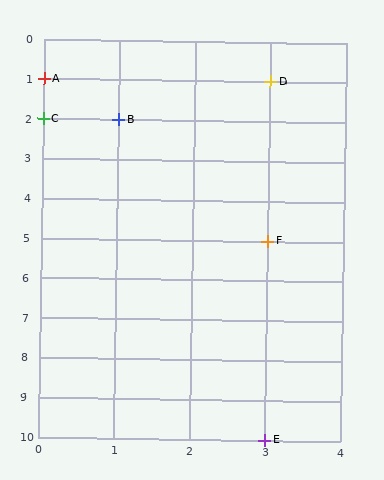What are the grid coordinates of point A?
Point A is at grid coordinates (0, 1).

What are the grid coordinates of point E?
Point E is at grid coordinates (3, 10).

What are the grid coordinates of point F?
Point F is at grid coordinates (3, 5).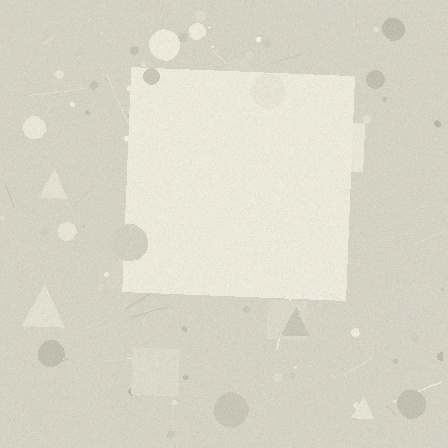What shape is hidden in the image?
A square is hidden in the image.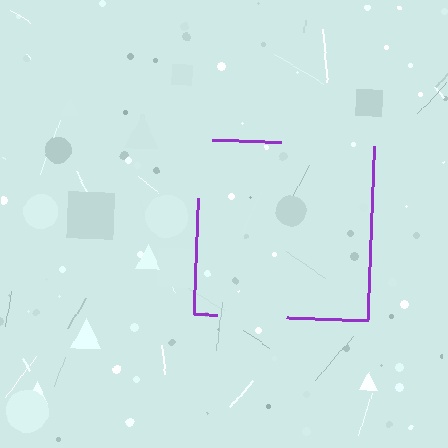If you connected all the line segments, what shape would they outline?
They would outline a square.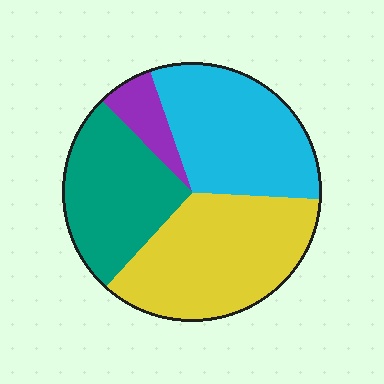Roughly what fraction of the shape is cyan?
Cyan takes up between a quarter and a half of the shape.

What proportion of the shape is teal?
Teal takes up about one quarter (1/4) of the shape.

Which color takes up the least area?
Purple, at roughly 5%.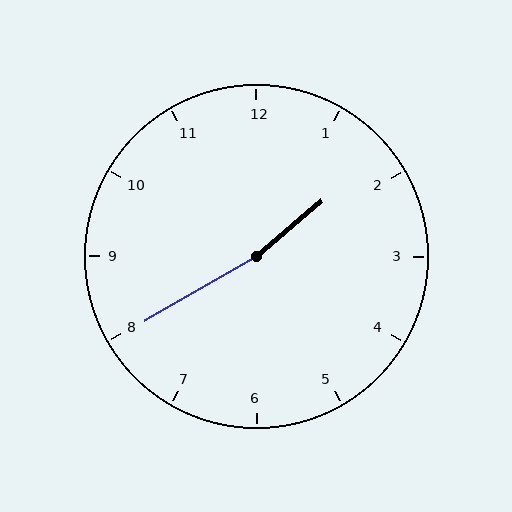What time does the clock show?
1:40.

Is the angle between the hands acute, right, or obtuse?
It is obtuse.